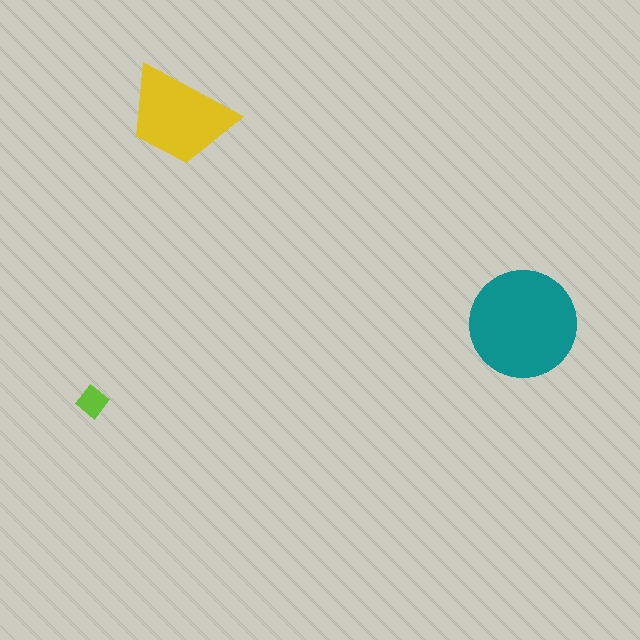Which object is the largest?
The teal circle.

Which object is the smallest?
The lime diamond.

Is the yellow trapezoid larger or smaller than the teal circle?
Smaller.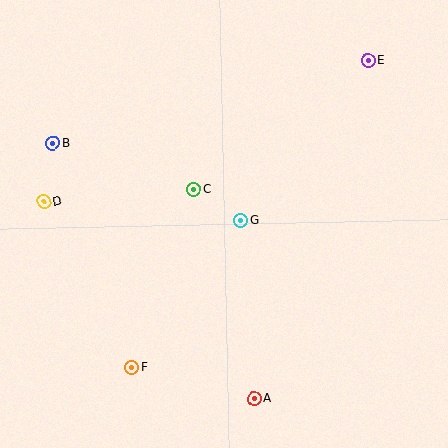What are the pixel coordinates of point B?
Point B is at (53, 143).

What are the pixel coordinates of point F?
Point F is at (132, 367).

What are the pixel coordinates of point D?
Point D is at (44, 201).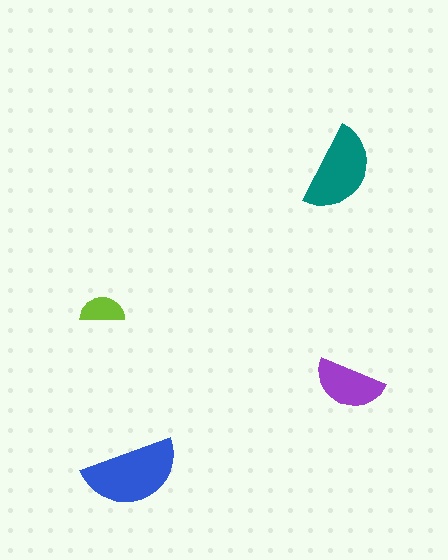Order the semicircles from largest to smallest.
the blue one, the teal one, the purple one, the lime one.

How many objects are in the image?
There are 4 objects in the image.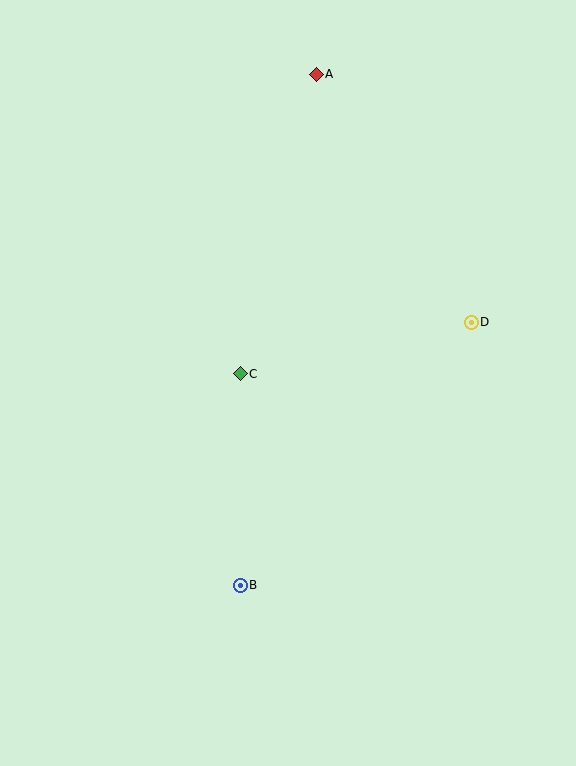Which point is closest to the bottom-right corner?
Point B is closest to the bottom-right corner.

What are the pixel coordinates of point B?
Point B is at (240, 585).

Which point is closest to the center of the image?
Point C at (240, 374) is closest to the center.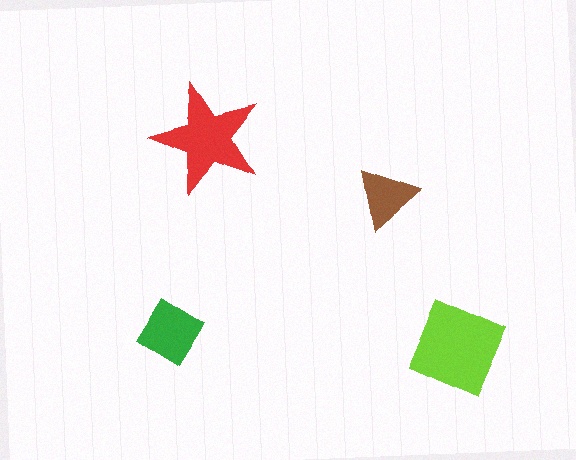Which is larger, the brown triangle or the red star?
The red star.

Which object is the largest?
The lime diamond.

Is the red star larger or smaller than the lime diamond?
Smaller.